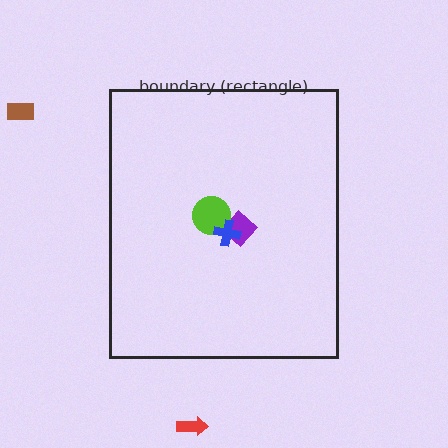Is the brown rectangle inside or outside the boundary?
Outside.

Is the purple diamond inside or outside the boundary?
Inside.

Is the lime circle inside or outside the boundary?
Inside.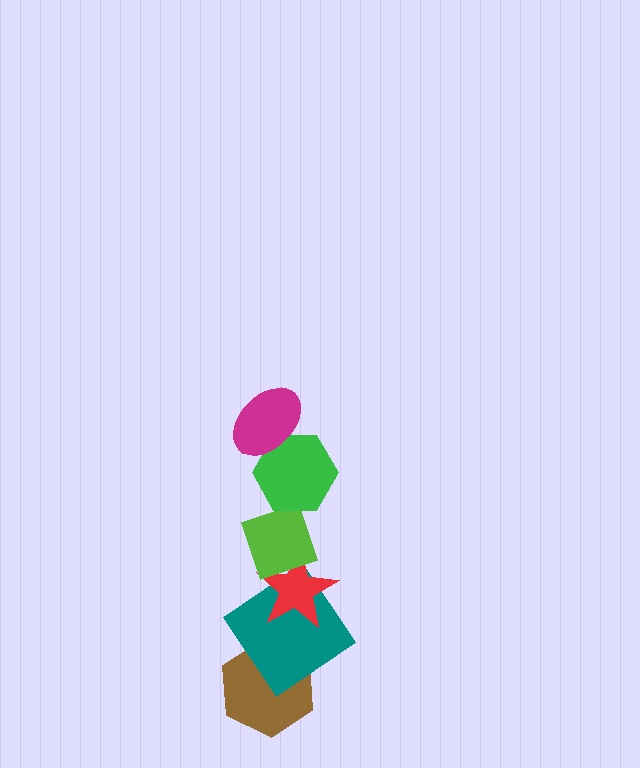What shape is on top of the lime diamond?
The green hexagon is on top of the lime diamond.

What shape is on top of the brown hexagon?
The teal diamond is on top of the brown hexagon.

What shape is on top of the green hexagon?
The magenta ellipse is on top of the green hexagon.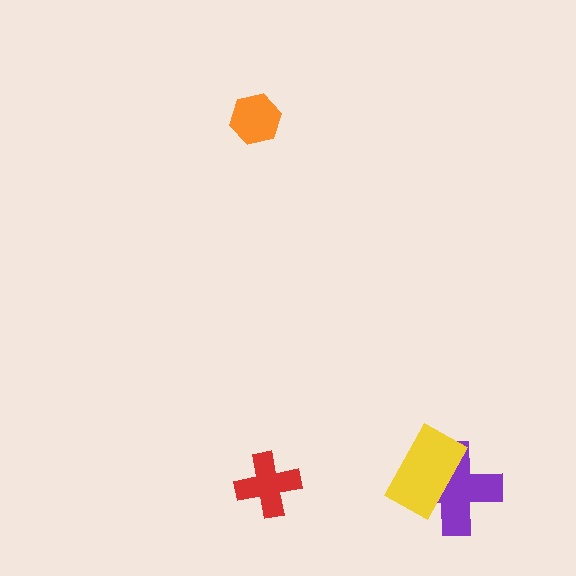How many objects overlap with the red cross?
0 objects overlap with the red cross.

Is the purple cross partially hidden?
Yes, it is partially covered by another shape.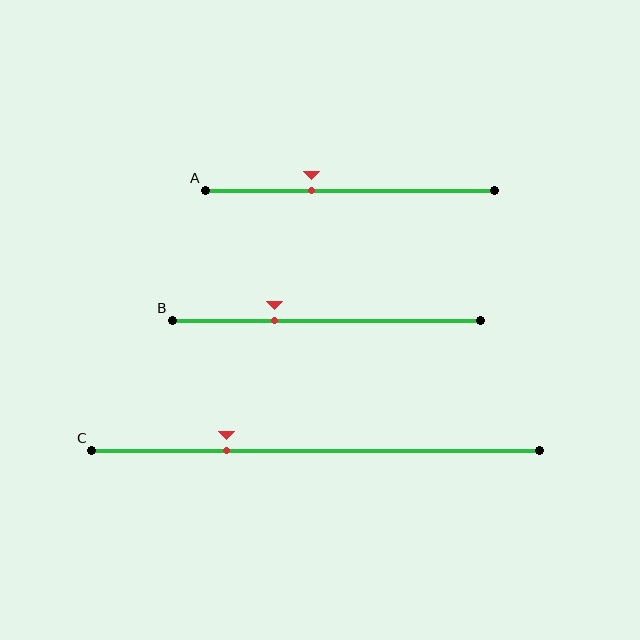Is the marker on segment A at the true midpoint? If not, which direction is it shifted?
No, the marker on segment A is shifted to the left by about 13% of the segment length.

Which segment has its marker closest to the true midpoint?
Segment A has its marker closest to the true midpoint.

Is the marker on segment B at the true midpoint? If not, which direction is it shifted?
No, the marker on segment B is shifted to the left by about 17% of the segment length.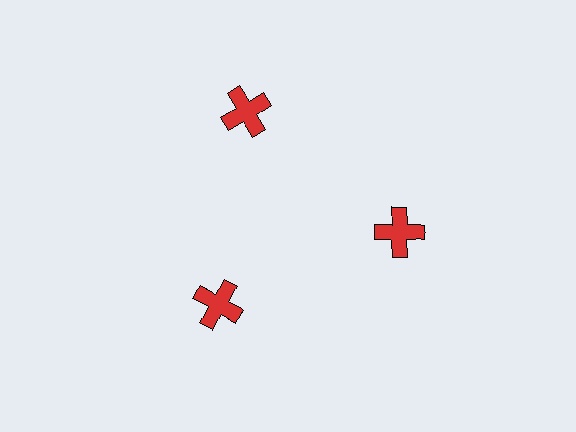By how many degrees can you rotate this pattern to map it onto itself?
The pattern maps onto itself every 120 degrees of rotation.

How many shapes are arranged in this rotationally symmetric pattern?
There are 3 shapes, arranged in 3 groups of 1.